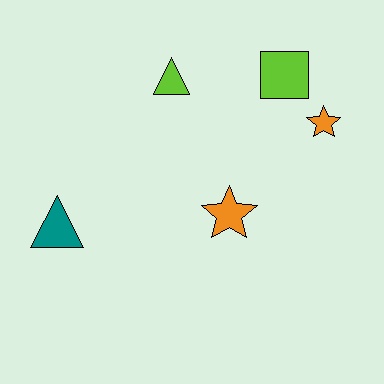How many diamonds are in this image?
There are no diamonds.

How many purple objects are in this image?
There are no purple objects.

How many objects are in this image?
There are 5 objects.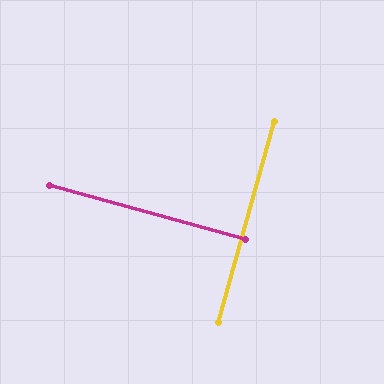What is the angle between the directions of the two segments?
Approximately 90 degrees.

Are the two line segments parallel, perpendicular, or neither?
Perpendicular — they meet at approximately 90°.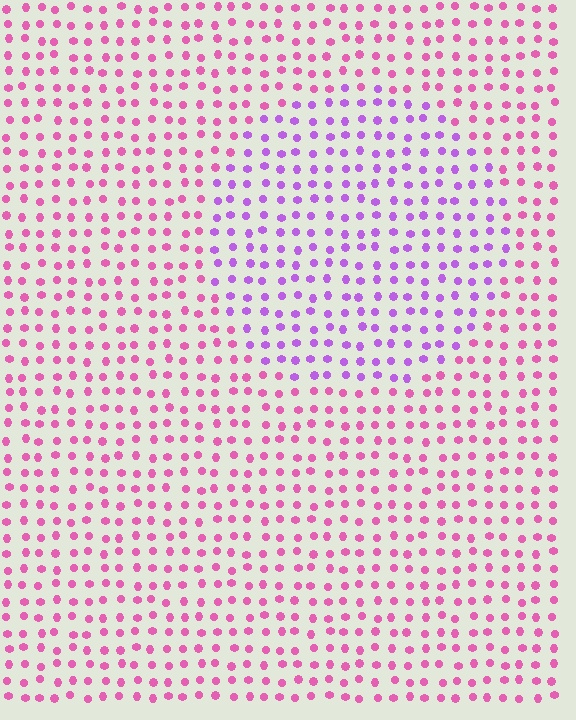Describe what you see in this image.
The image is filled with small pink elements in a uniform arrangement. A circle-shaped region is visible where the elements are tinted to a slightly different hue, forming a subtle color boundary.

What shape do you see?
I see a circle.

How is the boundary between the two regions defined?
The boundary is defined purely by a slight shift in hue (about 40 degrees). Spacing, size, and orientation are identical on both sides.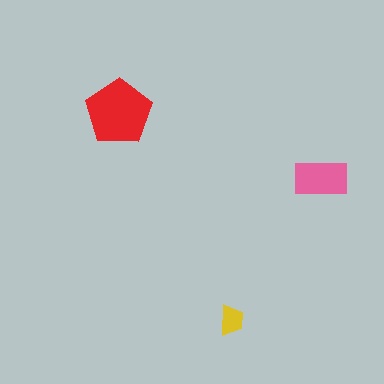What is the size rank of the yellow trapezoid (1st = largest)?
3rd.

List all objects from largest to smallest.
The red pentagon, the pink rectangle, the yellow trapezoid.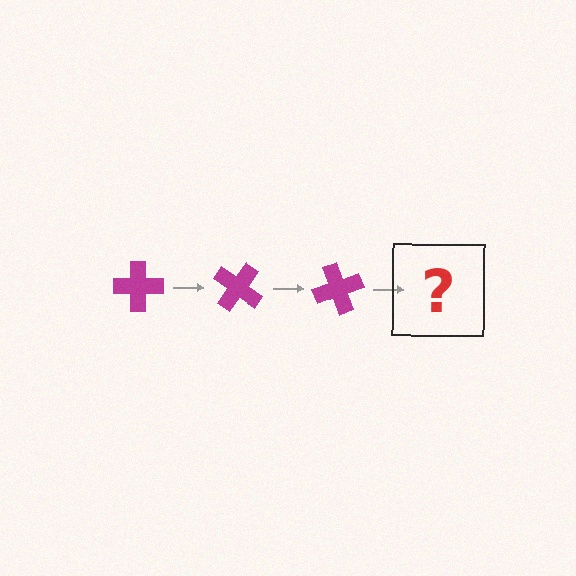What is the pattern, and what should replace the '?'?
The pattern is that the cross rotates 35 degrees each step. The '?' should be a magenta cross rotated 105 degrees.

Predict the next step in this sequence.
The next step is a magenta cross rotated 105 degrees.